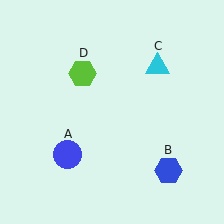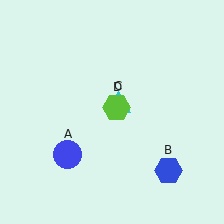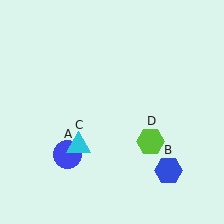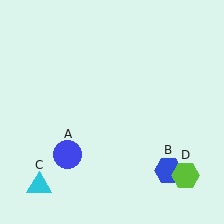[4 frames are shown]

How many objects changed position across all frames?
2 objects changed position: cyan triangle (object C), lime hexagon (object D).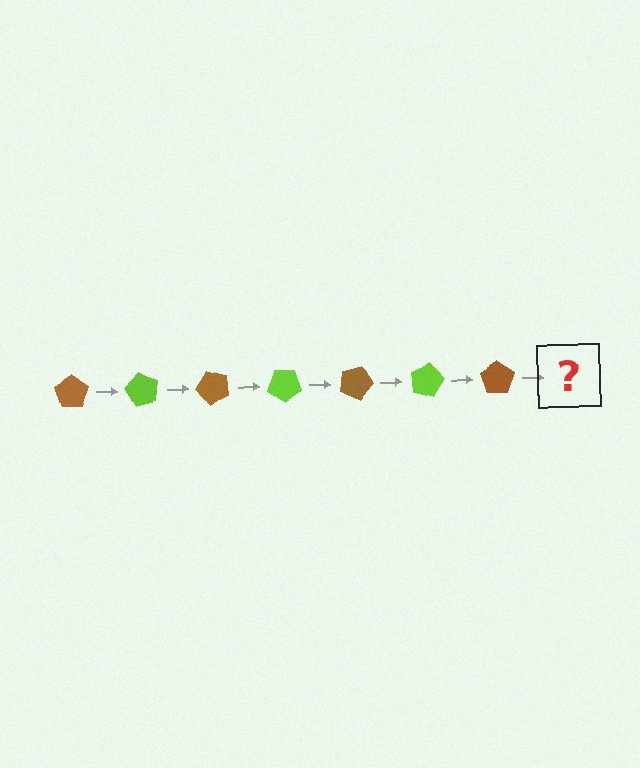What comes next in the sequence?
The next element should be a lime pentagon, rotated 420 degrees from the start.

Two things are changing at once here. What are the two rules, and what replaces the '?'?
The two rules are that it rotates 60 degrees each step and the color cycles through brown and lime. The '?' should be a lime pentagon, rotated 420 degrees from the start.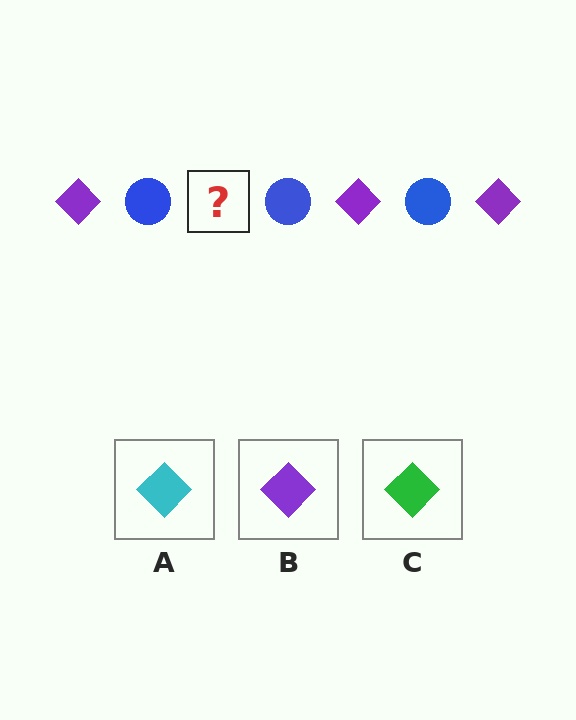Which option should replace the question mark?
Option B.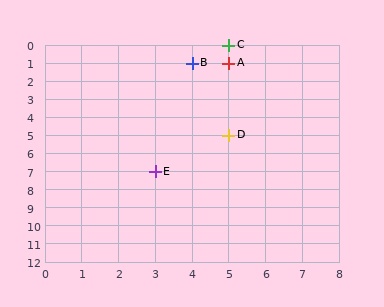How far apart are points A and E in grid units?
Points A and E are 2 columns and 6 rows apart (about 6.3 grid units diagonally).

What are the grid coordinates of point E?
Point E is at grid coordinates (3, 7).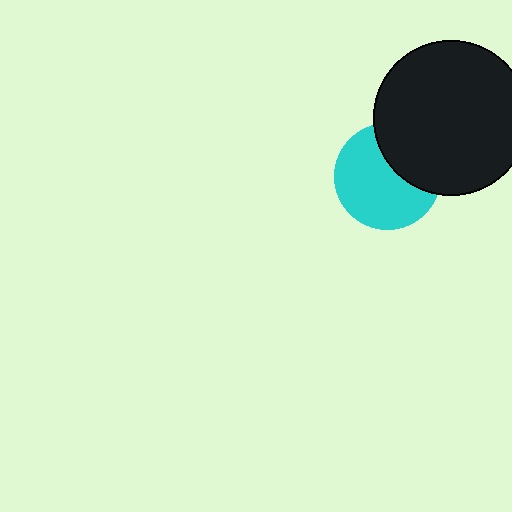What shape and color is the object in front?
The object in front is a black circle.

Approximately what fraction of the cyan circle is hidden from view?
Roughly 34% of the cyan circle is hidden behind the black circle.